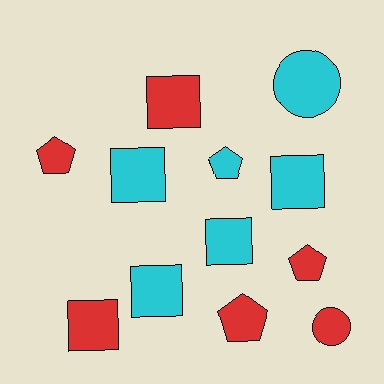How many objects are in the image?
There are 12 objects.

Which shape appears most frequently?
Square, with 6 objects.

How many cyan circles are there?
There is 1 cyan circle.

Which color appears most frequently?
Cyan, with 6 objects.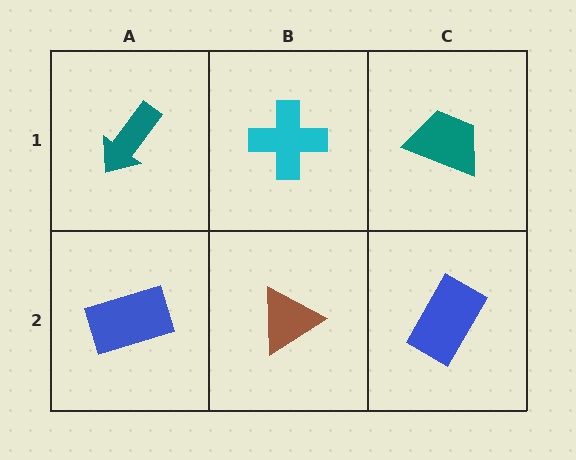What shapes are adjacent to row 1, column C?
A blue rectangle (row 2, column C), a cyan cross (row 1, column B).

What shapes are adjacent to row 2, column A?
A teal arrow (row 1, column A), a brown triangle (row 2, column B).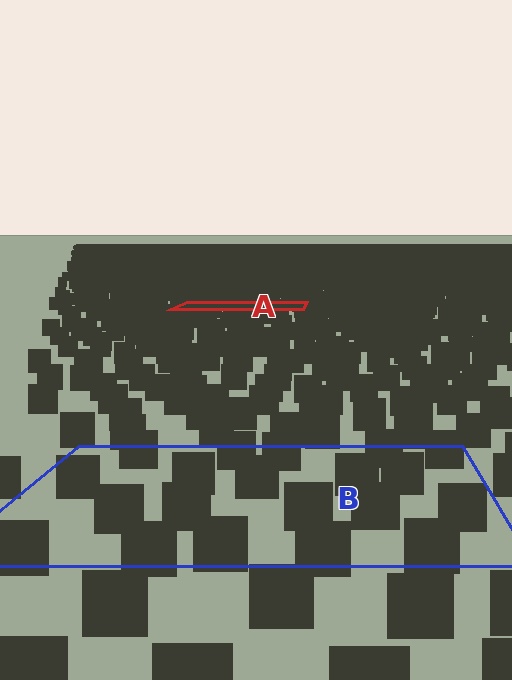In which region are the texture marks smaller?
The texture marks are smaller in region A, because it is farther away.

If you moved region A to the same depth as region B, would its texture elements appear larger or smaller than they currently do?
They would appear larger. At a closer depth, the same texture elements are projected at a bigger on-screen size.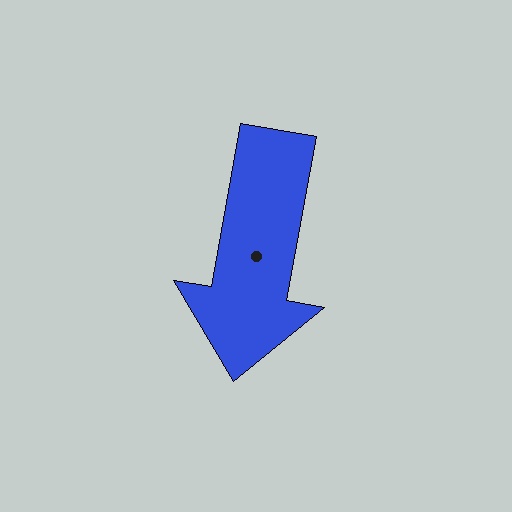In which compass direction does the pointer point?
South.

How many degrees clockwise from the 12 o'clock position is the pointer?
Approximately 190 degrees.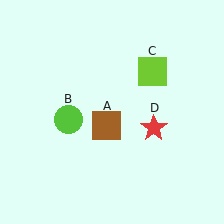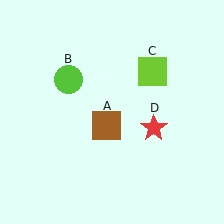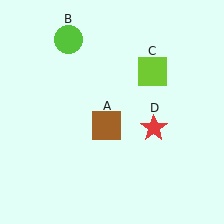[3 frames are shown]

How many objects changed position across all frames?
1 object changed position: lime circle (object B).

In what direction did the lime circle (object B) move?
The lime circle (object B) moved up.